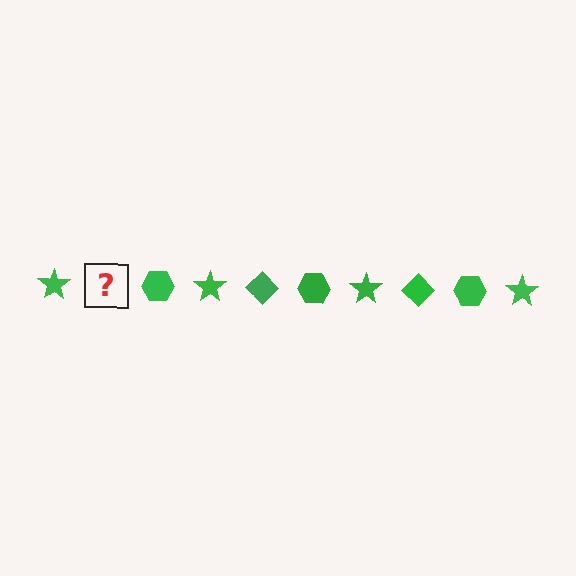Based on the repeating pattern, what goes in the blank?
The blank should be a green diamond.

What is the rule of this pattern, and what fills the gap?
The rule is that the pattern cycles through star, diamond, hexagon shapes in green. The gap should be filled with a green diamond.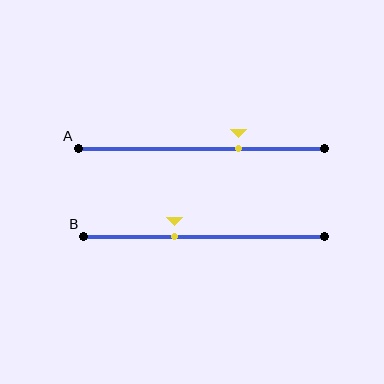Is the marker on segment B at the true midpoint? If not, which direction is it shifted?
No, the marker on segment B is shifted to the left by about 12% of the segment length.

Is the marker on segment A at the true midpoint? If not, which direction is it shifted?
No, the marker on segment A is shifted to the right by about 15% of the segment length.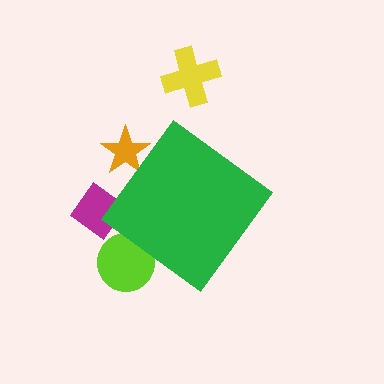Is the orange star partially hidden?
Yes, the orange star is partially hidden behind the green diamond.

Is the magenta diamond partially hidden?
Yes, the magenta diamond is partially hidden behind the green diamond.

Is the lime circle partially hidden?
Yes, the lime circle is partially hidden behind the green diamond.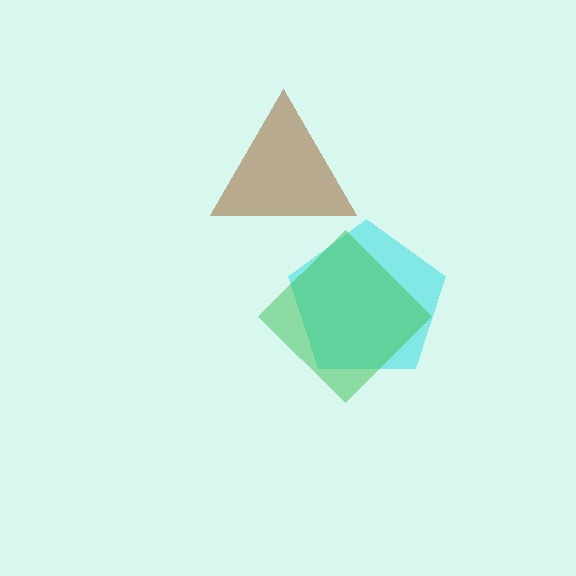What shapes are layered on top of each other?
The layered shapes are: a cyan pentagon, a brown triangle, a green diamond.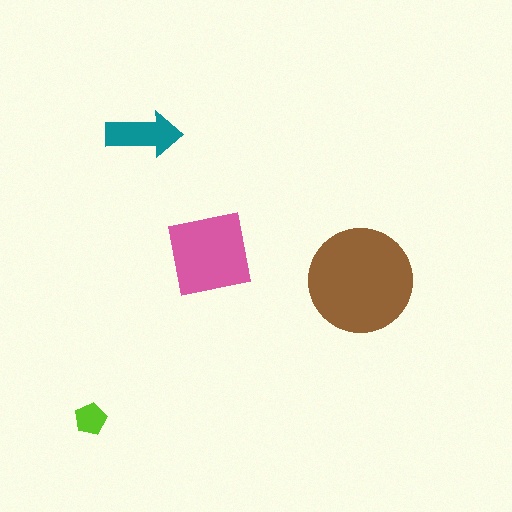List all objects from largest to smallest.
The brown circle, the pink square, the teal arrow, the lime pentagon.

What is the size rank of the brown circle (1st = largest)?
1st.